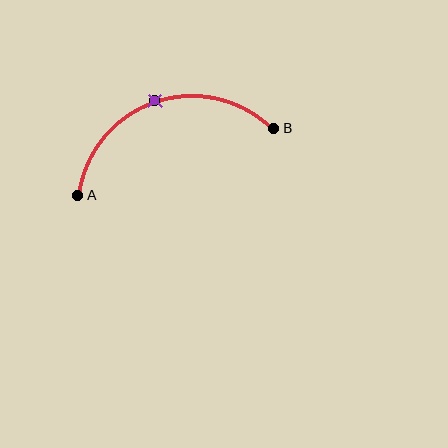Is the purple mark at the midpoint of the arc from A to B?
Yes. The purple mark lies on the arc at equal arc-length from both A and B — it is the arc midpoint.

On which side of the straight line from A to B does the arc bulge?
The arc bulges above the straight line connecting A and B.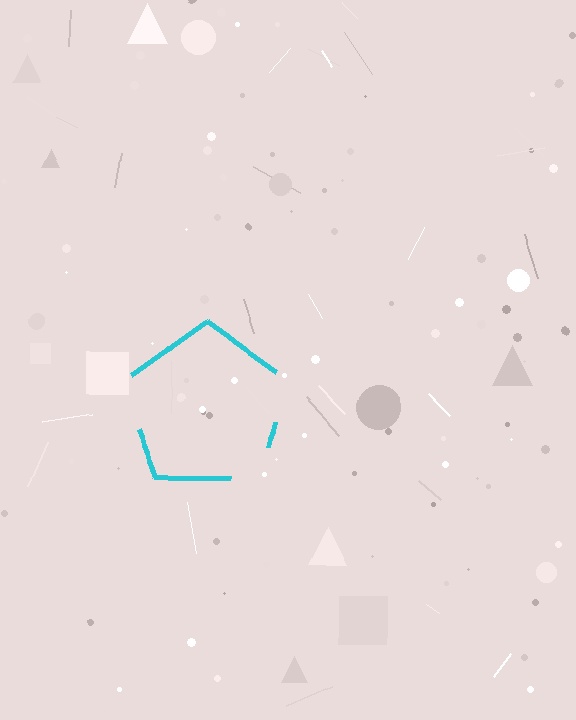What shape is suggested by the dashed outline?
The dashed outline suggests a pentagon.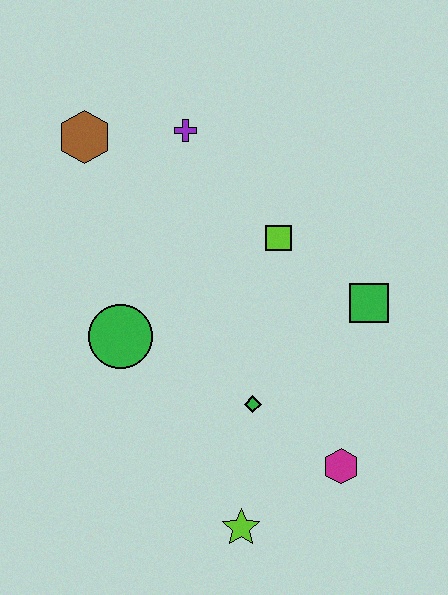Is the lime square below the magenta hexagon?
No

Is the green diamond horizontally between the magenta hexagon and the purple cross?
Yes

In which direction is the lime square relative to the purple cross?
The lime square is below the purple cross.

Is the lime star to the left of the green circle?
No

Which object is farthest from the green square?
The brown hexagon is farthest from the green square.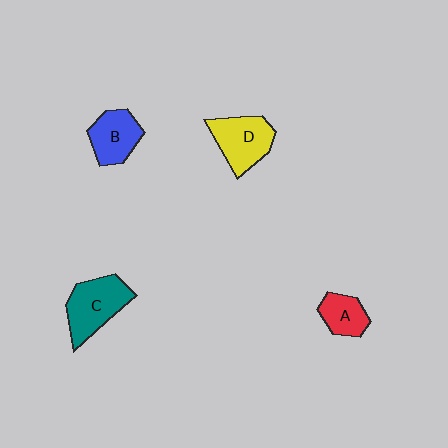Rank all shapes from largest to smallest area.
From largest to smallest: C (teal), D (yellow), B (blue), A (red).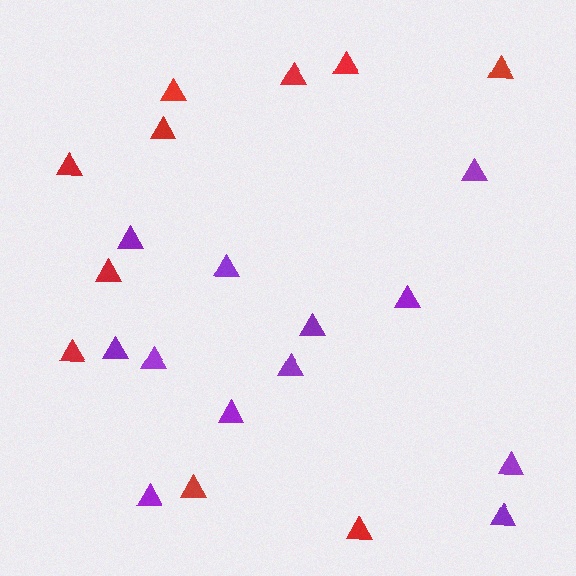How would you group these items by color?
There are 2 groups: one group of red triangles (10) and one group of purple triangles (12).